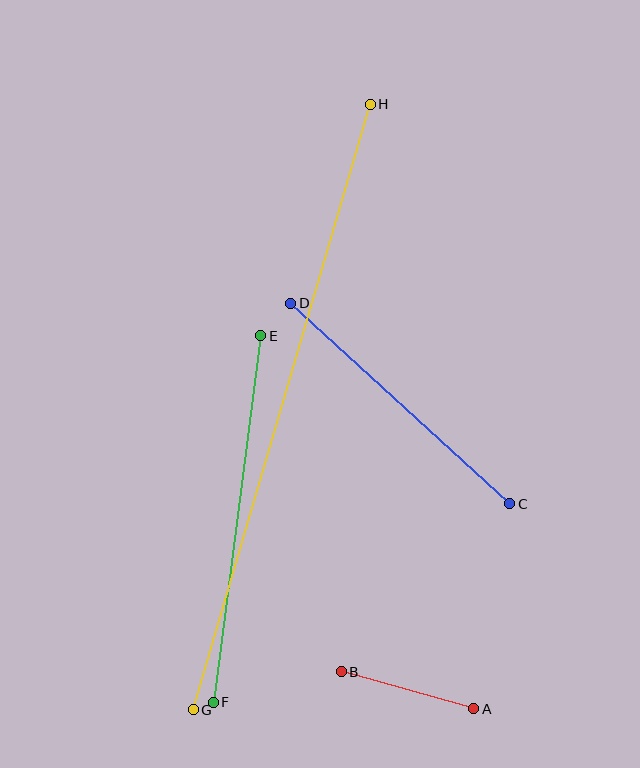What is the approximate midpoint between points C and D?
The midpoint is at approximately (400, 403) pixels.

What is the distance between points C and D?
The distance is approximately 297 pixels.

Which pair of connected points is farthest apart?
Points G and H are farthest apart.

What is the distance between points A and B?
The distance is approximately 137 pixels.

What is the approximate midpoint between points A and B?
The midpoint is at approximately (407, 690) pixels.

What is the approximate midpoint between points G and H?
The midpoint is at approximately (282, 407) pixels.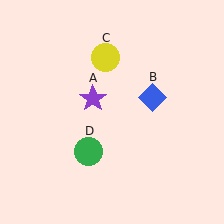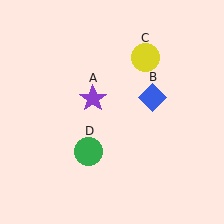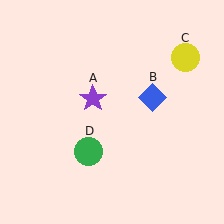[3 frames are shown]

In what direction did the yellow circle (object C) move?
The yellow circle (object C) moved right.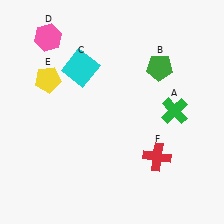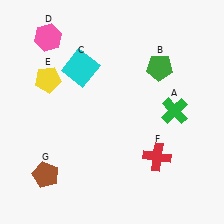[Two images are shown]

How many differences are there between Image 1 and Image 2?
There is 1 difference between the two images.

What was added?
A brown pentagon (G) was added in Image 2.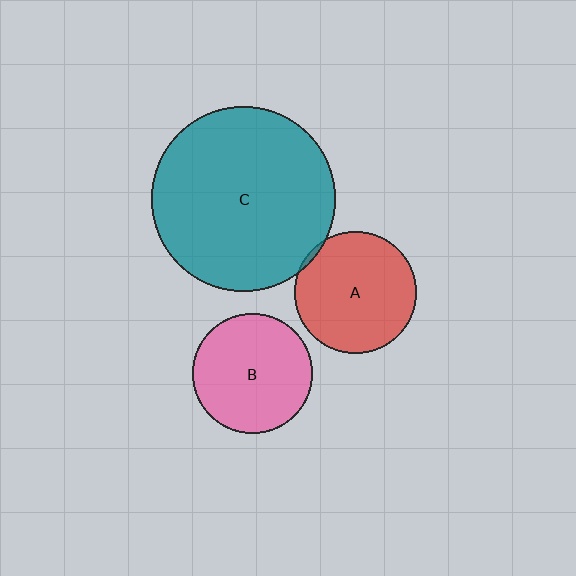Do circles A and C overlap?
Yes.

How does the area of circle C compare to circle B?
Approximately 2.4 times.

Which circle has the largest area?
Circle C (teal).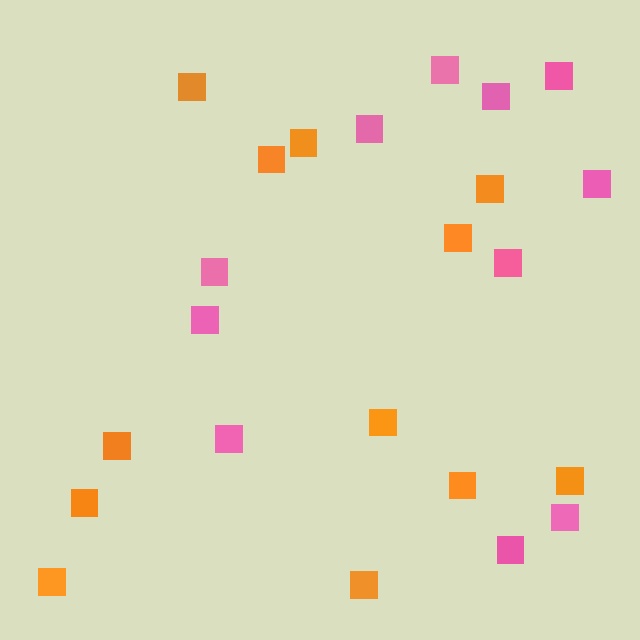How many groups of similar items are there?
There are 2 groups: one group of orange squares (12) and one group of pink squares (11).